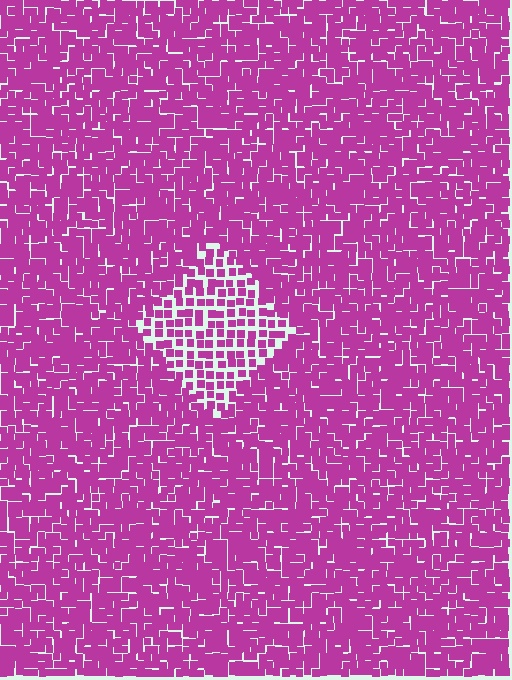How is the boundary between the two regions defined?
The boundary is defined by a change in element density (approximately 1.8x ratio). All elements are the same color, size, and shape.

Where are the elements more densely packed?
The elements are more densely packed outside the diamond boundary.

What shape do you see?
I see a diamond.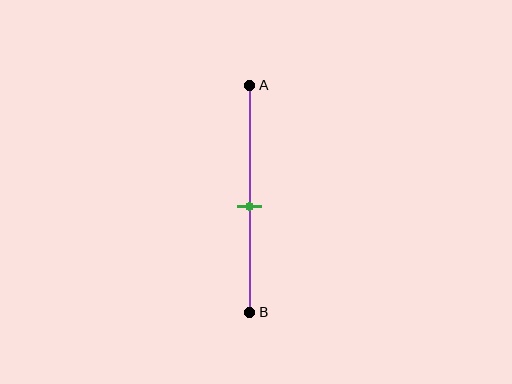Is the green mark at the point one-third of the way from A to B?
No, the mark is at about 55% from A, not at the 33% one-third point.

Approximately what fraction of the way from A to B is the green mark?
The green mark is approximately 55% of the way from A to B.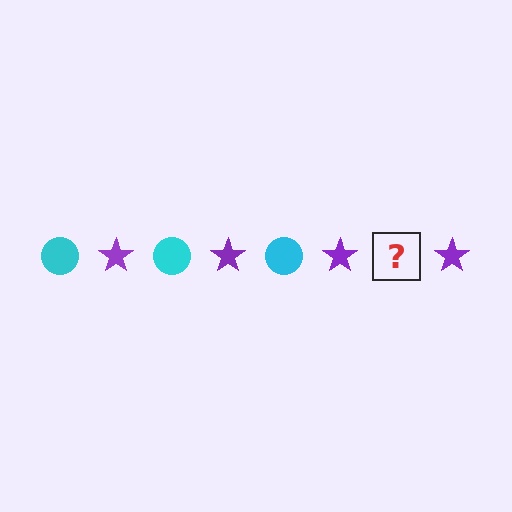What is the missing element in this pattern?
The missing element is a cyan circle.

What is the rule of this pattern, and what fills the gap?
The rule is that the pattern alternates between cyan circle and purple star. The gap should be filled with a cyan circle.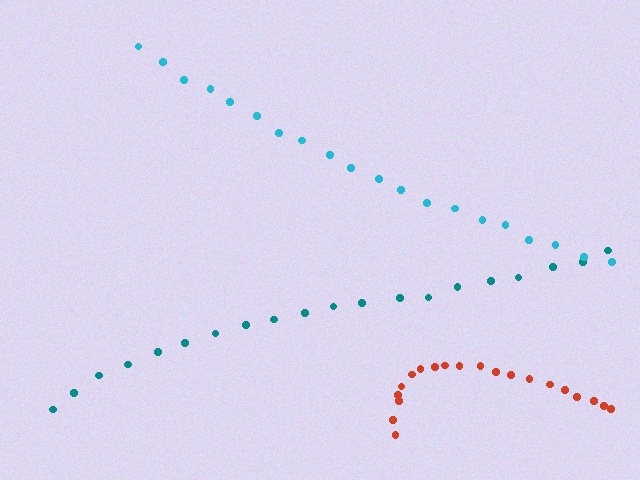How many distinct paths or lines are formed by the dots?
There are 3 distinct paths.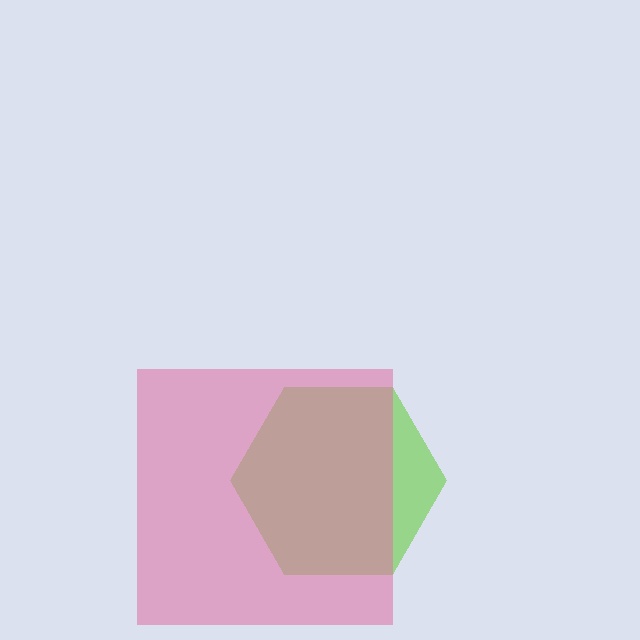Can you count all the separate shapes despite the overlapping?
Yes, there are 2 separate shapes.